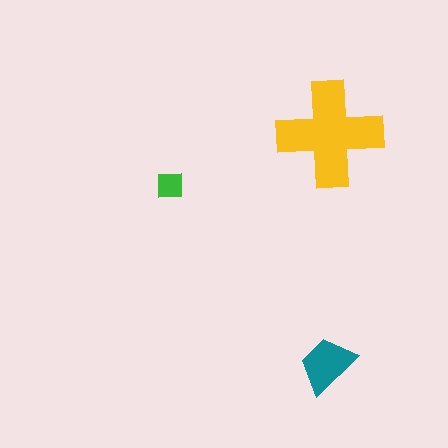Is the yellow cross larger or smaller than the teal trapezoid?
Larger.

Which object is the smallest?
The green square.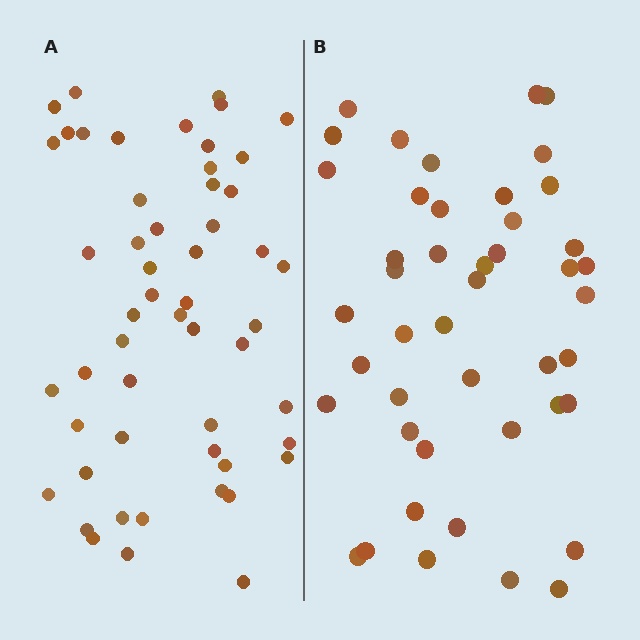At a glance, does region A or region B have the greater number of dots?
Region A (the left region) has more dots.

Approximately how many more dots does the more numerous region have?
Region A has roughly 8 or so more dots than region B.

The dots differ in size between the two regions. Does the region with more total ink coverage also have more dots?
No. Region B has more total ink coverage because its dots are larger, but region A actually contains more individual dots. Total area can be misleading — the number of items is what matters here.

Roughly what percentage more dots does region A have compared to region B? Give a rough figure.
About 20% more.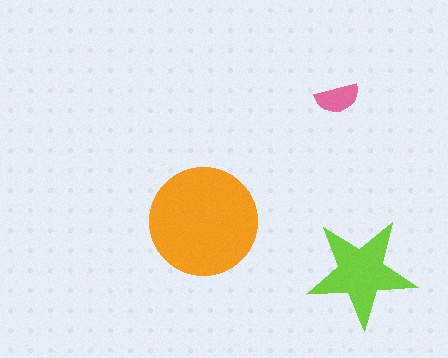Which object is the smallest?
The pink semicircle.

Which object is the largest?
The orange circle.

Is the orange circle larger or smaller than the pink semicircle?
Larger.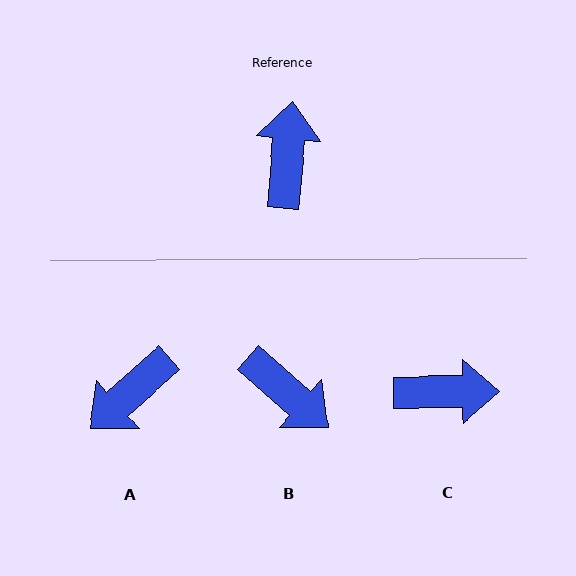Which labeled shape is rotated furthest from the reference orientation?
A, about 137 degrees away.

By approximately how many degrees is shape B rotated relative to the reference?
Approximately 126 degrees clockwise.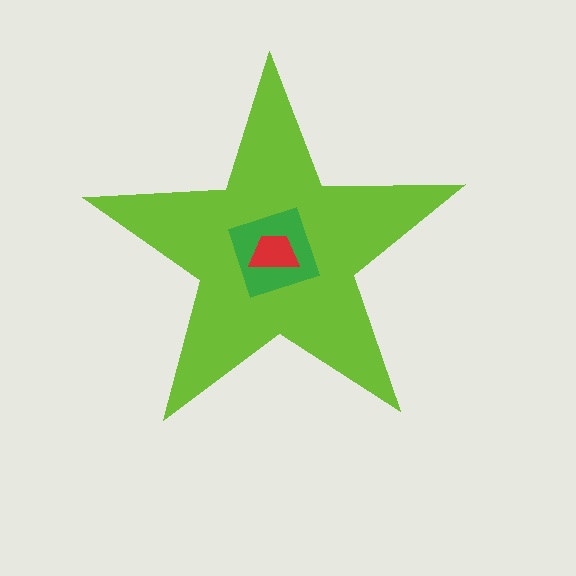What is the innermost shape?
The red trapezoid.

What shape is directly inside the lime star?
The green square.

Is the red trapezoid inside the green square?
Yes.